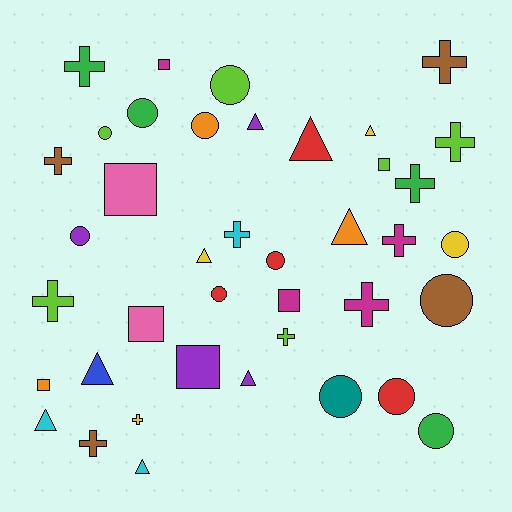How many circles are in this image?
There are 12 circles.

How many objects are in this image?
There are 40 objects.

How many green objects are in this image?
There are 4 green objects.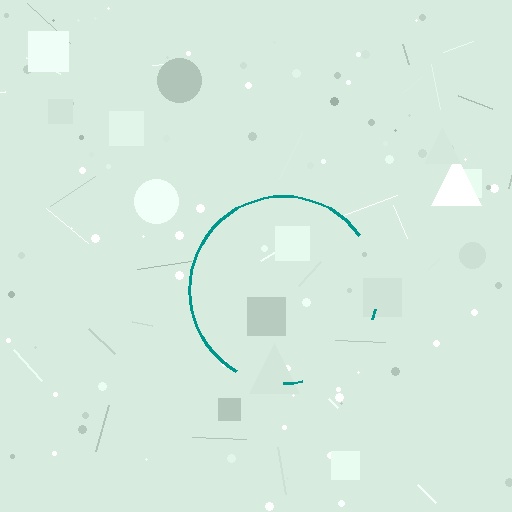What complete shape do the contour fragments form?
The contour fragments form a circle.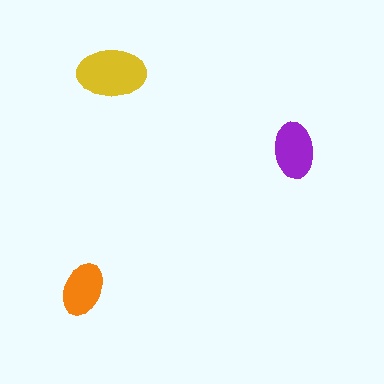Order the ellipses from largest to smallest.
the yellow one, the purple one, the orange one.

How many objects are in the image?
There are 3 objects in the image.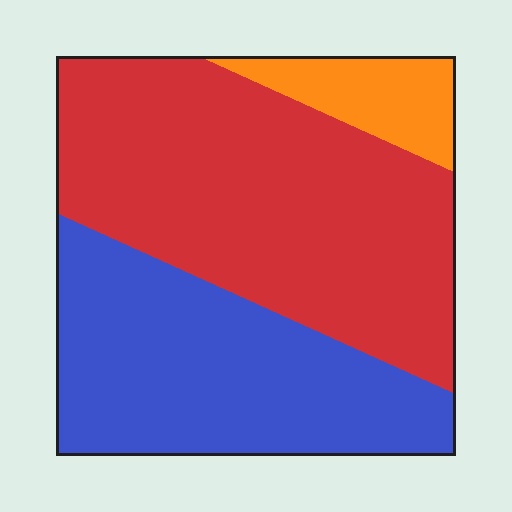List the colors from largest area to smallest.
From largest to smallest: red, blue, orange.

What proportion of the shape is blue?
Blue takes up about three eighths (3/8) of the shape.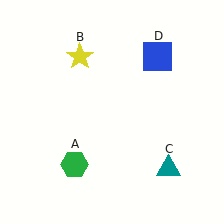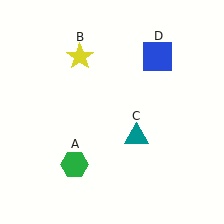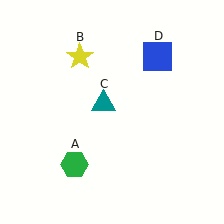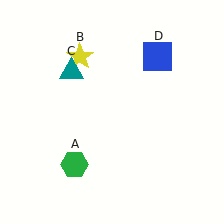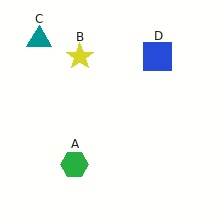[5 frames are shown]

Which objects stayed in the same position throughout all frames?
Green hexagon (object A) and yellow star (object B) and blue square (object D) remained stationary.